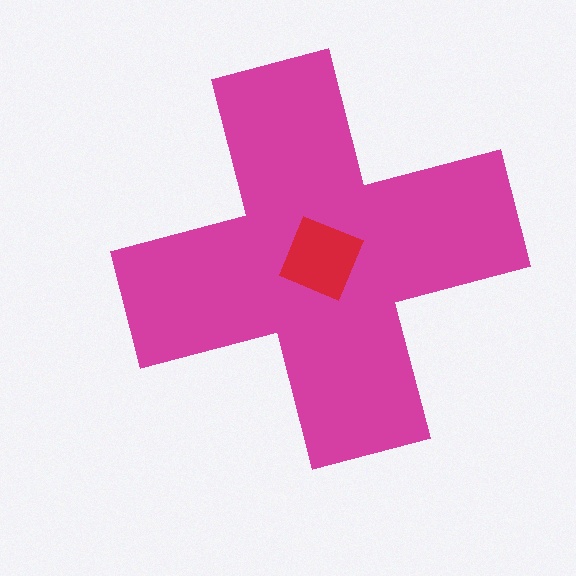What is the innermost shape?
The red diamond.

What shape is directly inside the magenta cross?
The red diamond.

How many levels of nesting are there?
2.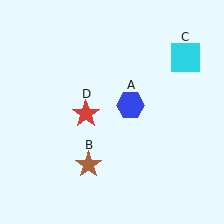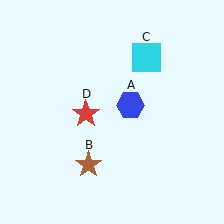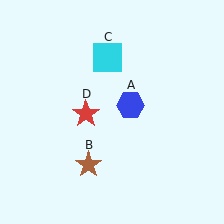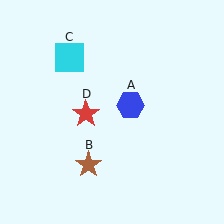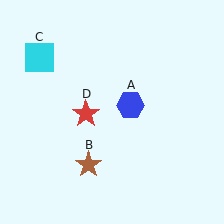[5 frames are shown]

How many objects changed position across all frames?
1 object changed position: cyan square (object C).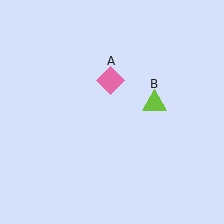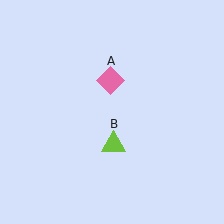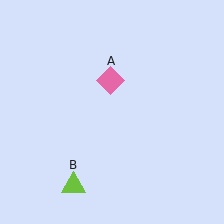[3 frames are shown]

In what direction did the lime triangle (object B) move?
The lime triangle (object B) moved down and to the left.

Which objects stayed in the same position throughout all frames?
Pink diamond (object A) remained stationary.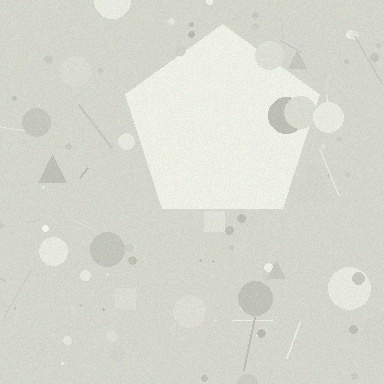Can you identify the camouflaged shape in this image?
The camouflaged shape is a pentagon.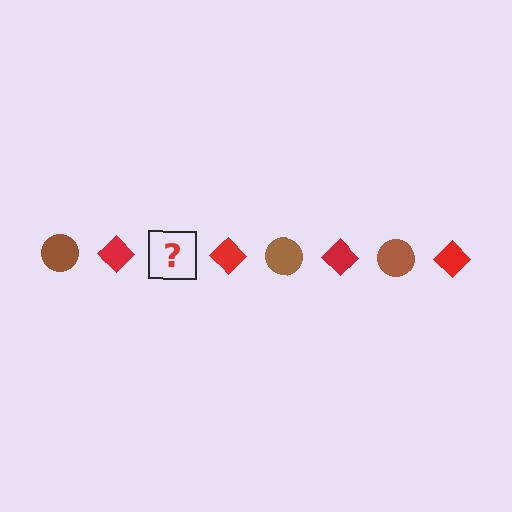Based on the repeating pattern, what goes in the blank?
The blank should be a brown circle.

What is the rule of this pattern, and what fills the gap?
The rule is that the pattern alternates between brown circle and red diamond. The gap should be filled with a brown circle.